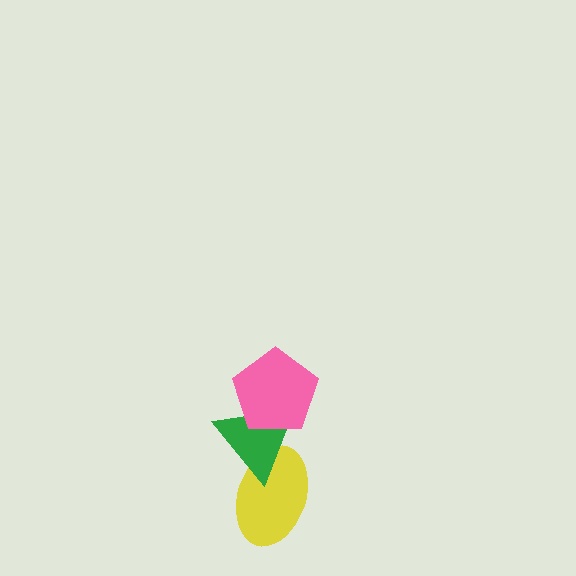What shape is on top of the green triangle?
The pink pentagon is on top of the green triangle.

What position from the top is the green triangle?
The green triangle is 2nd from the top.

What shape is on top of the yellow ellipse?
The green triangle is on top of the yellow ellipse.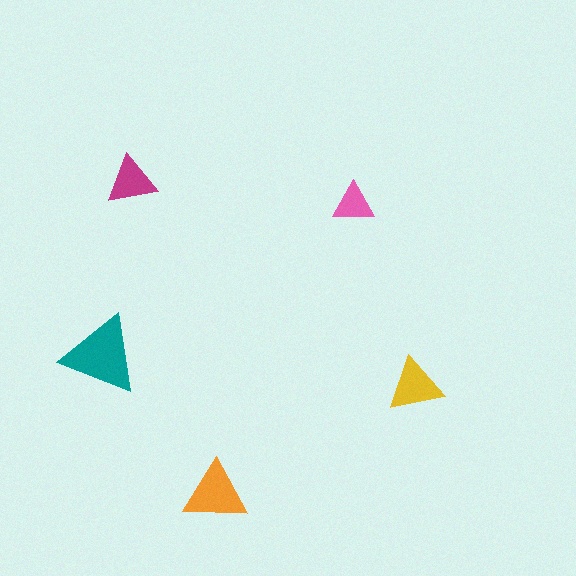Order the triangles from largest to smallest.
the teal one, the orange one, the yellow one, the magenta one, the pink one.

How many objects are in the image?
There are 5 objects in the image.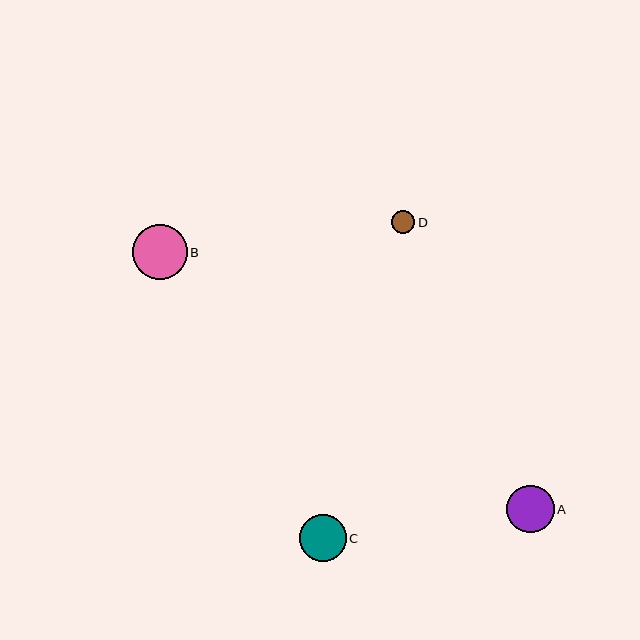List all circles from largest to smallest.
From largest to smallest: B, A, C, D.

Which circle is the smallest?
Circle D is the smallest with a size of approximately 23 pixels.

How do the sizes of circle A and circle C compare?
Circle A and circle C are approximately the same size.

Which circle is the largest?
Circle B is the largest with a size of approximately 55 pixels.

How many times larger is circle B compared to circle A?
Circle B is approximately 1.1 times the size of circle A.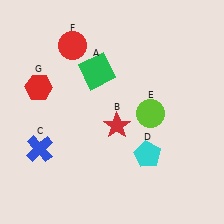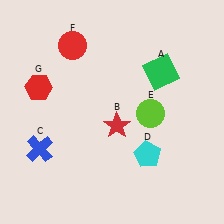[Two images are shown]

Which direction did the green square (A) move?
The green square (A) moved right.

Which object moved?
The green square (A) moved right.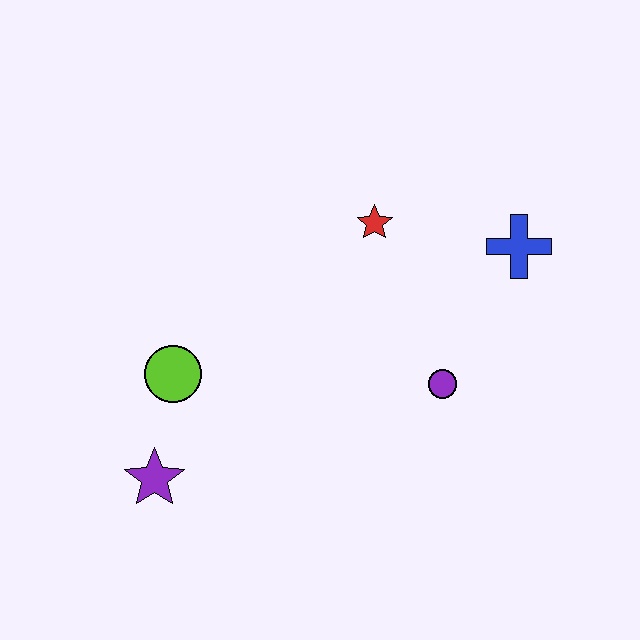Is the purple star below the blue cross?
Yes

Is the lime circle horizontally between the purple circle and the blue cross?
No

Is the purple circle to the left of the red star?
No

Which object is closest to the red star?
The blue cross is closest to the red star.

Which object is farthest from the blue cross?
The purple star is farthest from the blue cross.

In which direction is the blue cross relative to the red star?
The blue cross is to the right of the red star.